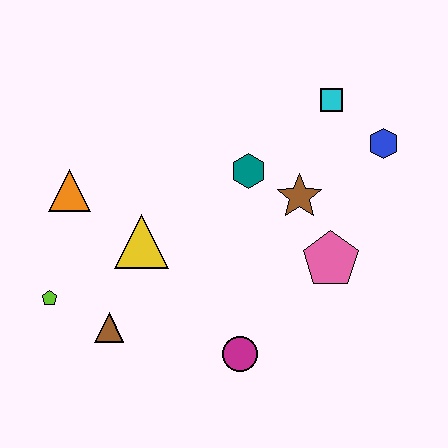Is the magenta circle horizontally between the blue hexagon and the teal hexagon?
No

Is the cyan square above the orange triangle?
Yes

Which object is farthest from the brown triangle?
The blue hexagon is farthest from the brown triangle.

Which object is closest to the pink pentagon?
The brown star is closest to the pink pentagon.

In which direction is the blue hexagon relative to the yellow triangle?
The blue hexagon is to the right of the yellow triangle.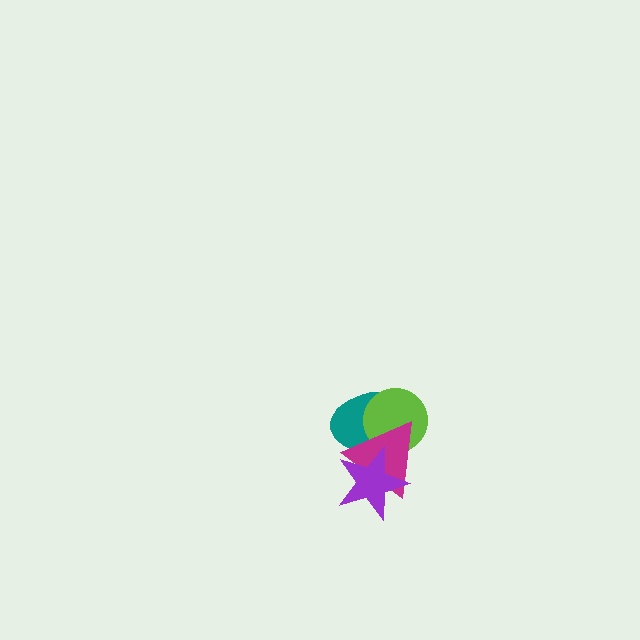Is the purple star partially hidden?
No, no other shape covers it.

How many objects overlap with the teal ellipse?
3 objects overlap with the teal ellipse.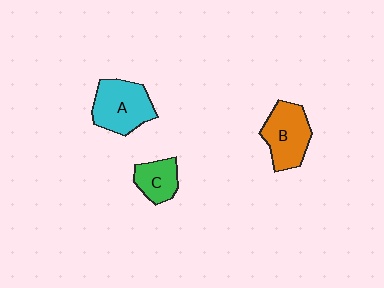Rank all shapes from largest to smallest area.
From largest to smallest: A (cyan), B (orange), C (green).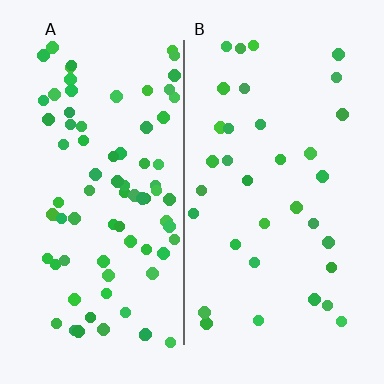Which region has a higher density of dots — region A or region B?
A (the left).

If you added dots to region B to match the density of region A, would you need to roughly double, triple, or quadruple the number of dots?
Approximately double.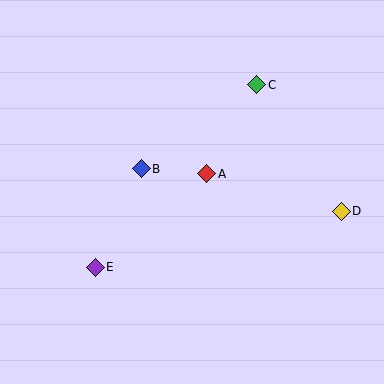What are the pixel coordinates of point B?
Point B is at (141, 169).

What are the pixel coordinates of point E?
Point E is at (95, 267).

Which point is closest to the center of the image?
Point A at (207, 174) is closest to the center.